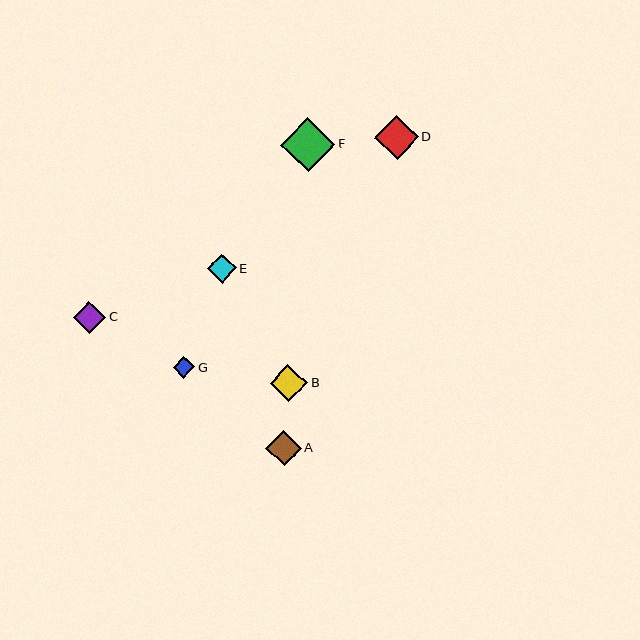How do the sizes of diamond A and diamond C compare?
Diamond A and diamond C are approximately the same size.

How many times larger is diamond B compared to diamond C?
Diamond B is approximately 1.1 times the size of diamond C.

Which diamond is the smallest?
Diamond G is the smallest with a size of approximately 21 pixels.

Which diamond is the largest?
Diamond F is the largest with a size of approximately 54 pixels.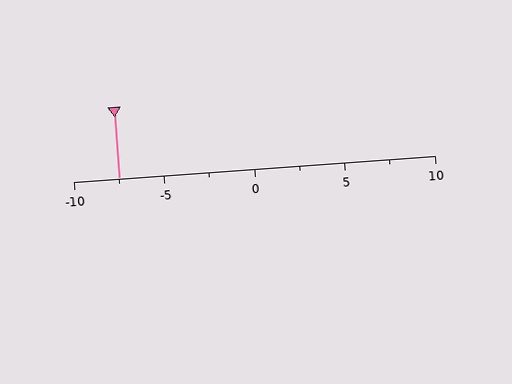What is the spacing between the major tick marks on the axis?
The major ticks are spaced 5 apart.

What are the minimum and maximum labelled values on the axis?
The axis runs from -10 to 10.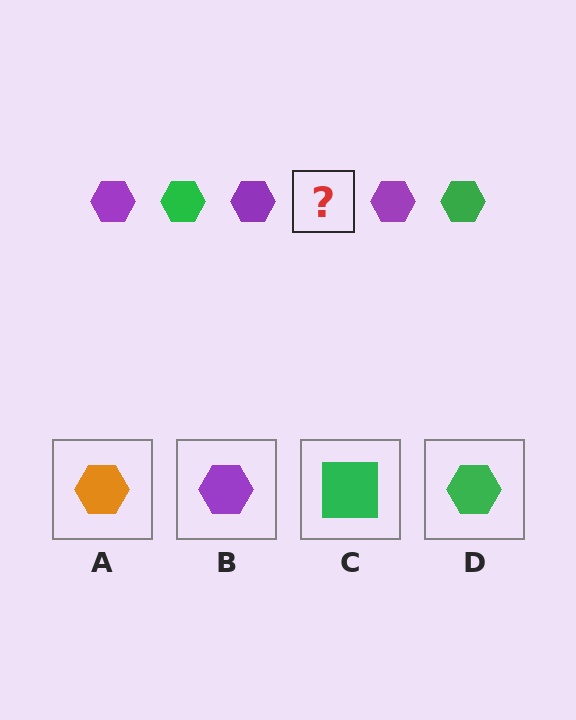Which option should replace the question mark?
Option D.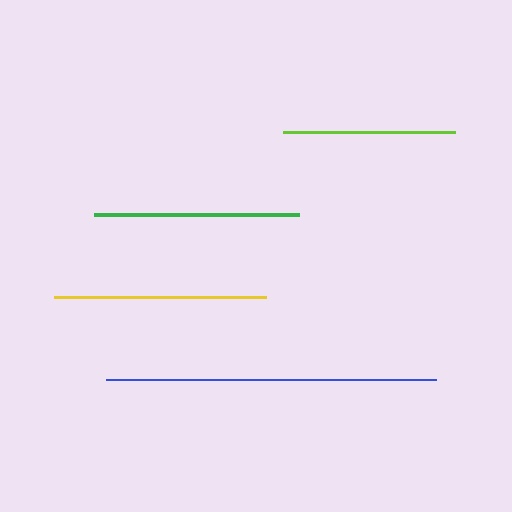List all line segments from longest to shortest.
From longest to shortest: blue, yellow, green, lime.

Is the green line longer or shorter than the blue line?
The blue line is longer than the green line.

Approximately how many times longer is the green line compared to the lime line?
The green line is approximately 1.2 times the length of the lime line.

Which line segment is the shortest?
The lime line is the shortest at approximately 172 pixels.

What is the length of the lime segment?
The lime segment is approximately 172 pixels long.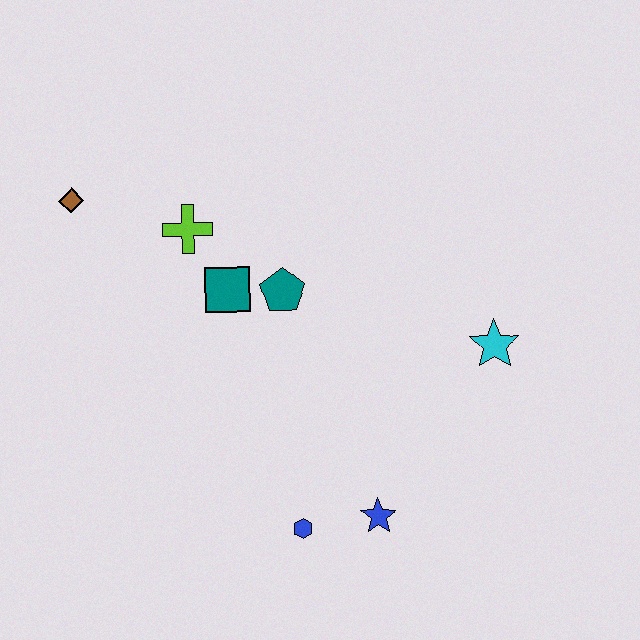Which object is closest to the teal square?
The teal pentagon is closest to the teal square.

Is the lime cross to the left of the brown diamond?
No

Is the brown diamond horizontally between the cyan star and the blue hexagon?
No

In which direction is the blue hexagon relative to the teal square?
The blue hexagon is below the teal square.